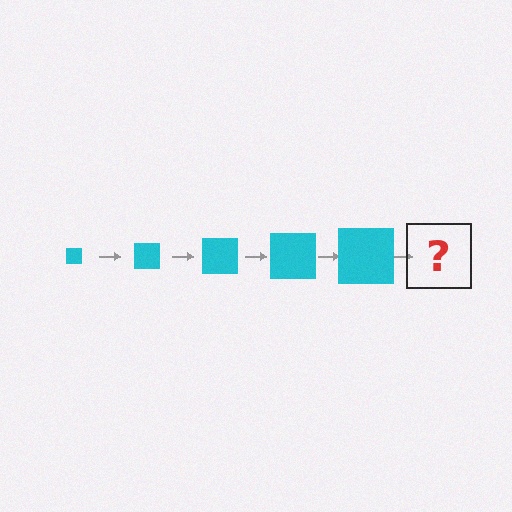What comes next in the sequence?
The next element should be a cyan square, larger than the previous one.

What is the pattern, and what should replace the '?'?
The pattern is that the square gets progressively larger each step. The '?' should be a cyan square, larger than the previous one.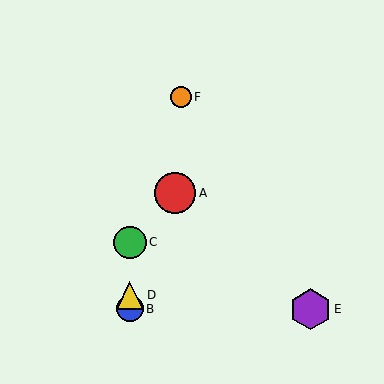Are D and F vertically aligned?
No, D is at x≈130 and F is at x≈181.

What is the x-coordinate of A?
Object A is at x≈175.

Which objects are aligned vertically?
Objects B, C, D are aligned vertically.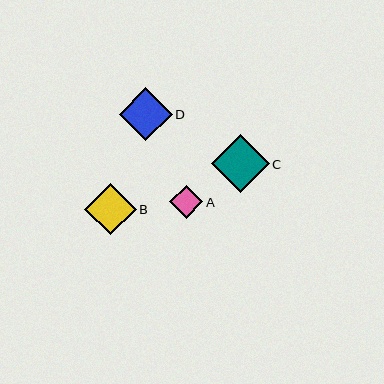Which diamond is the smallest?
Diamond A is the smallest with a size of approximately 34 pixels.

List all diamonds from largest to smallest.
From largest to smallest: C, D, B, A.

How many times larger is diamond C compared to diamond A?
Diamond C is approximately 1.7 times the size of diamond A.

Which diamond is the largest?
Diamond C is the largest with a size of approximately 57 pixels.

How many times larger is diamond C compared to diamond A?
Diamond C is approximately 1.7 times the size of diamond A.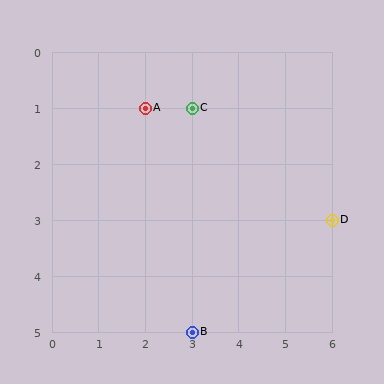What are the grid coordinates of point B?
Point B is at grid coordinates (3, 5).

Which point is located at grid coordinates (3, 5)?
Point B is at (3, 5).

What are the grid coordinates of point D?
Point D is at grid coordinates (6, 3).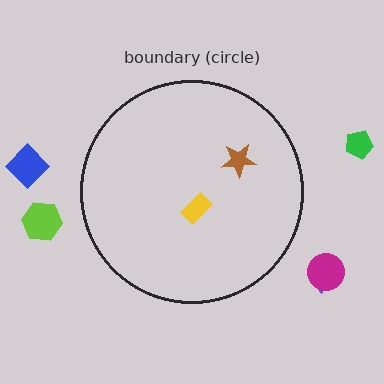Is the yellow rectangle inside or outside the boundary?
Inside.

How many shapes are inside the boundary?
2 inside, 5 outside.